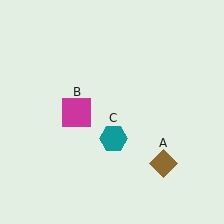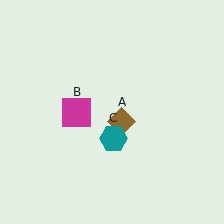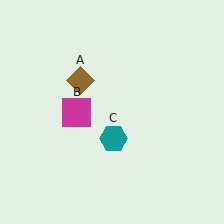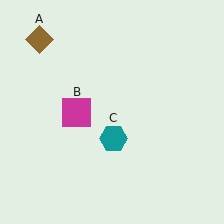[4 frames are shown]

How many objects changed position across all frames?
1 object changed position: brown diamond (object A).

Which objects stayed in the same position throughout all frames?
Magenta square (object B) and teal hexagon (object C) remained stationary.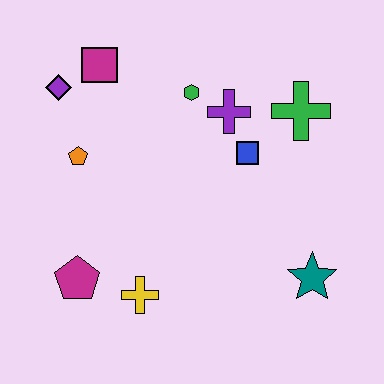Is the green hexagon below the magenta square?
Yes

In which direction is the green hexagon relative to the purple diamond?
The green hexagon is to the right of the purple diamond.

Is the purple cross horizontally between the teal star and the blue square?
No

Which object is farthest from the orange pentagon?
The teal star is farthest from the orange pentagon.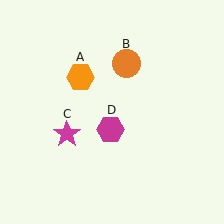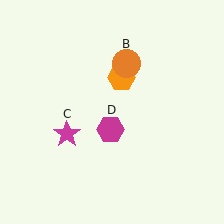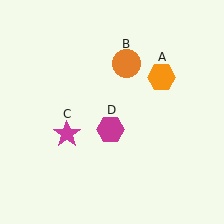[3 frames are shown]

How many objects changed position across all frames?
1 object changed position: orange hexagon (object A).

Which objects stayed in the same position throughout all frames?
Orange circle (object B) and magenta star (object C) and magenta hexagon (object D) remained stationary.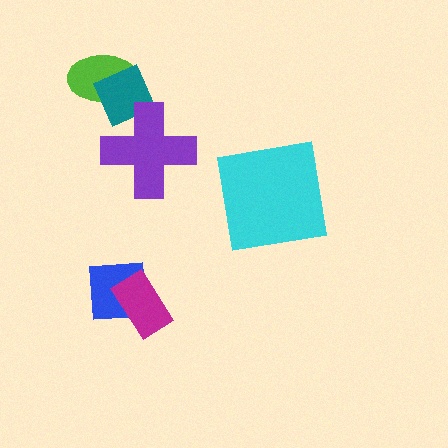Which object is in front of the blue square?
The magenta rectangle is in front of the blue square.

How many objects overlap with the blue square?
1 object overlaps with the blue square.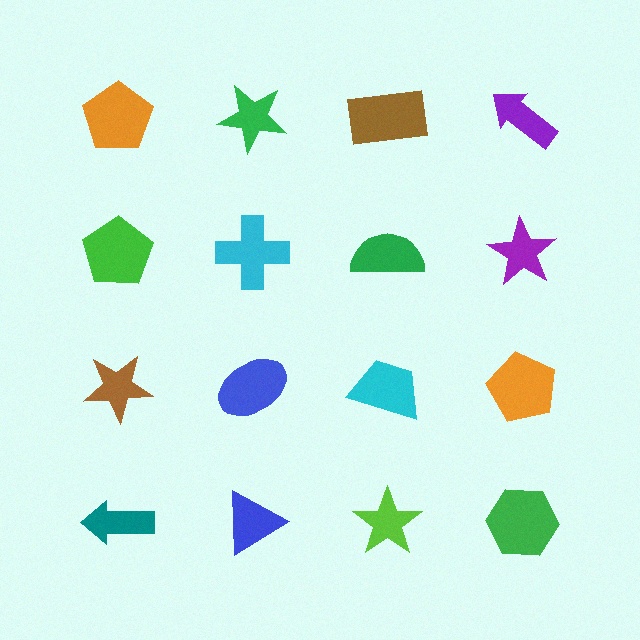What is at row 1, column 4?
A purple arrow.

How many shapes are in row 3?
4 shapes.